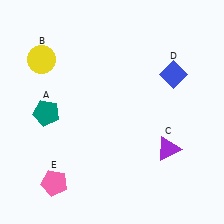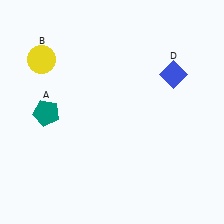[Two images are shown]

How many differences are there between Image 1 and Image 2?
There are 2 differences between the two images.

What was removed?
The pink pentagon (E), the purple triangle (C) were removed in Image 2.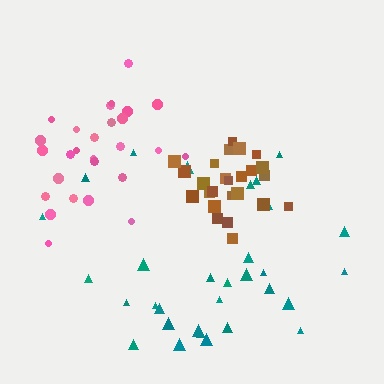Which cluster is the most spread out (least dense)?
Teal.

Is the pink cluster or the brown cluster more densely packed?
Brown.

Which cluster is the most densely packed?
Brown.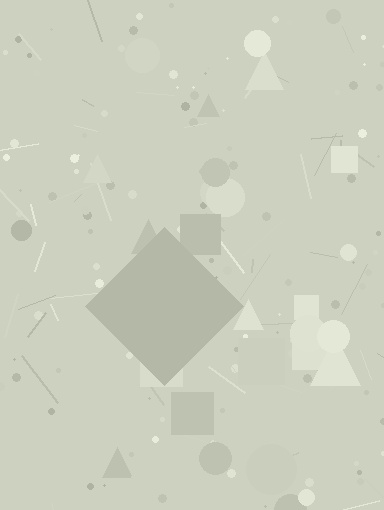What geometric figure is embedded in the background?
A diamond is embedded in the background.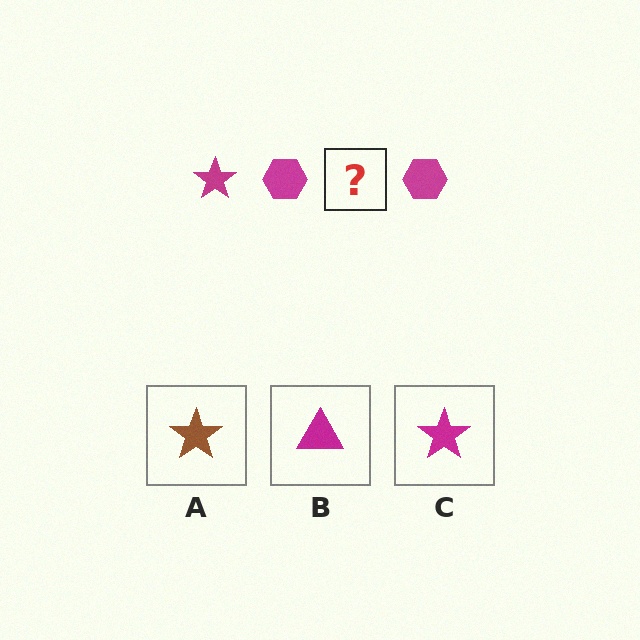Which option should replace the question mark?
Option C.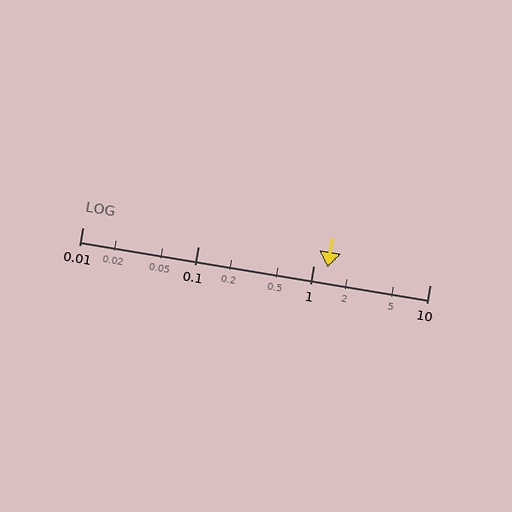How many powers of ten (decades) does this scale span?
The scale spans 3 decades, from 0.01 to 10.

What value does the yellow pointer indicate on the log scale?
The pointer indicates approximately 1.3.